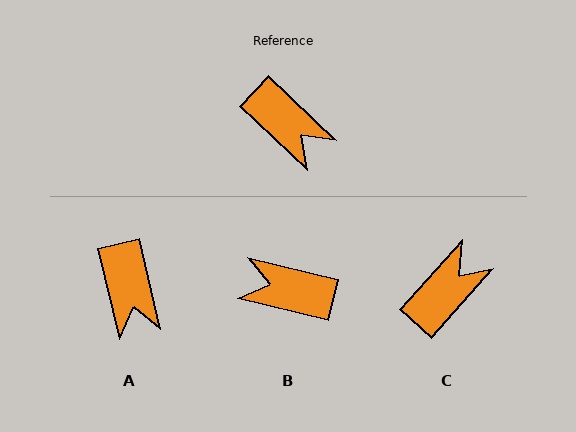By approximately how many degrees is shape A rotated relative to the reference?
Approximately 33 degrees clockwise.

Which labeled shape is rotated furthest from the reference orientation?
B, about 150 degrees away.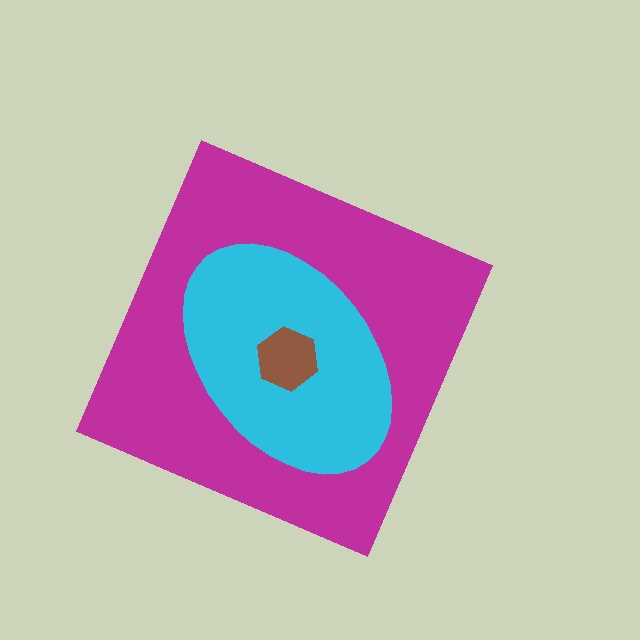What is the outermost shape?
The magenta diamond.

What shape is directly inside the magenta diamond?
The cyan ellipse.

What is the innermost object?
The brown hexagon.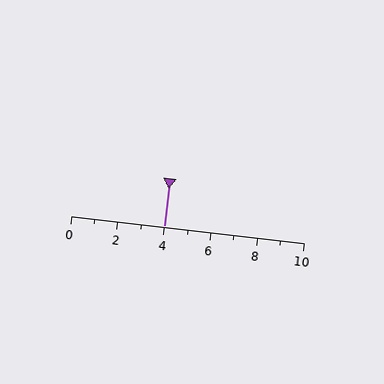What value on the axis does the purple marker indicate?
The marker indicates approximately 4.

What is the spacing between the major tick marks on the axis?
The major ticks are spaced 2 apart.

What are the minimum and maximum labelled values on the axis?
The axis runs from 0 to 10.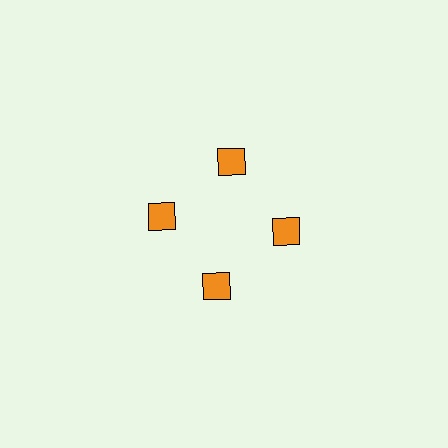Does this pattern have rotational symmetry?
Yes, this pattern has 4-fold rotational symmetry. It looks the same after rotating 90 degrees around the center.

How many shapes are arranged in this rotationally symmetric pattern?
There are 4 shapes, arranged in 4 groups of 1.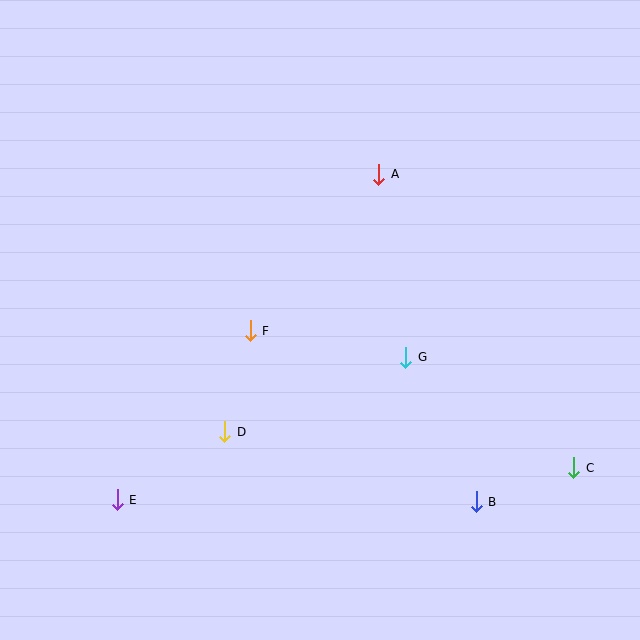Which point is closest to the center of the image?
Point F at (250, 331) is closest to the center.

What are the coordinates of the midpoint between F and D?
The midpoint between F and D is at (237, 381).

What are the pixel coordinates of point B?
Point B is at (476, 502).